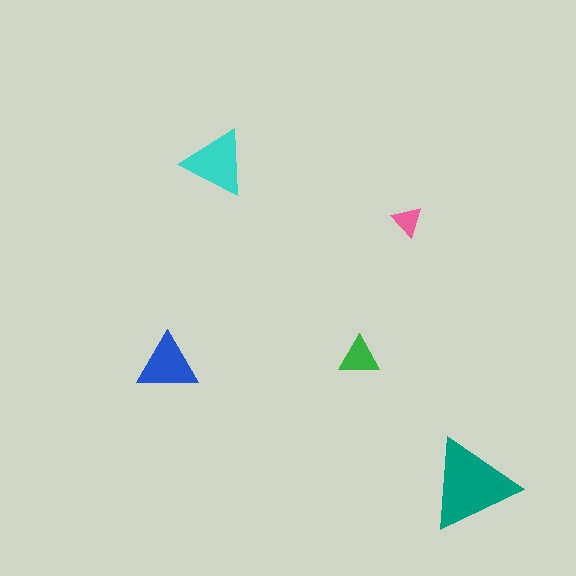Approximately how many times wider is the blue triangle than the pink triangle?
About 2 times wider.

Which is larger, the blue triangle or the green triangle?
The blue one.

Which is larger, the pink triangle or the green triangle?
The green one.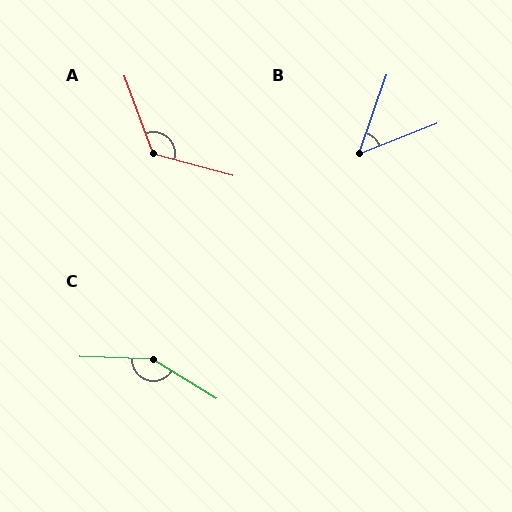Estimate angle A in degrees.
Approximately 126 degrees.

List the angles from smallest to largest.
B (50°), A (126°), C (151°).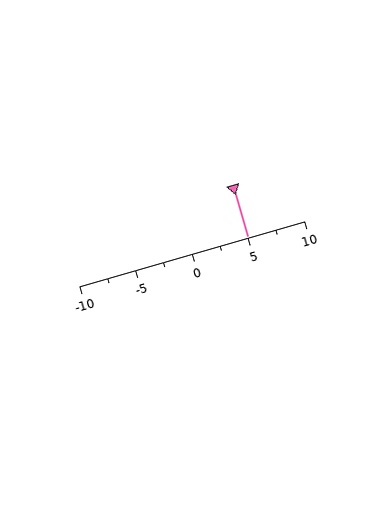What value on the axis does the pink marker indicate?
The marker indicates approximately 5.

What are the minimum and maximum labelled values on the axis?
The axis runs from -10 to 10.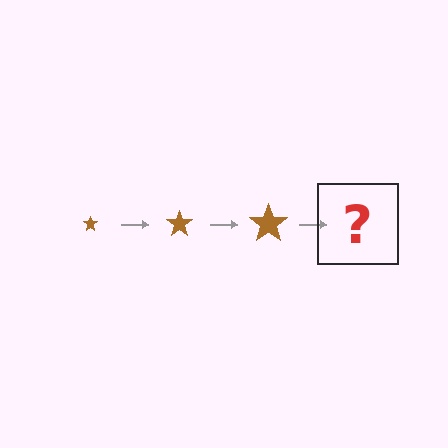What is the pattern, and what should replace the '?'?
The pattern is that the star gets progressively larger each step. The '?' should be a brown star, larger than the previous one.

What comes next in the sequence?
The next element should be a brown star, larger than the previous one.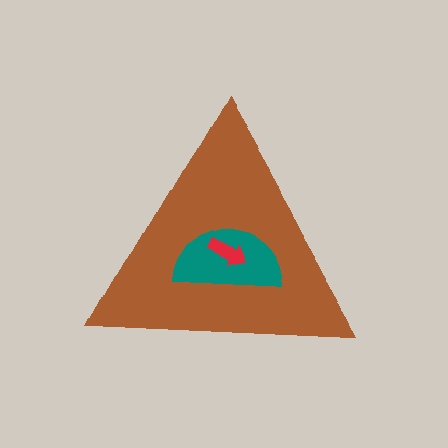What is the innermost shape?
The red arrow.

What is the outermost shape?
The brown triangle.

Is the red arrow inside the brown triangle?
Yes.